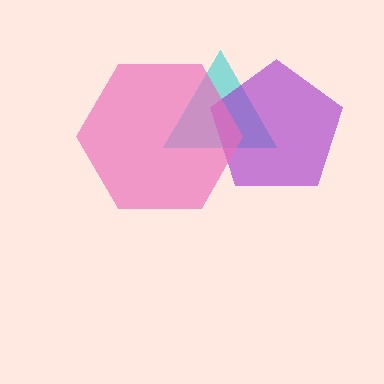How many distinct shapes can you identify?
There are 3 distinct shapes: a cyan triangle, a purple pentagon, a pink hexagon.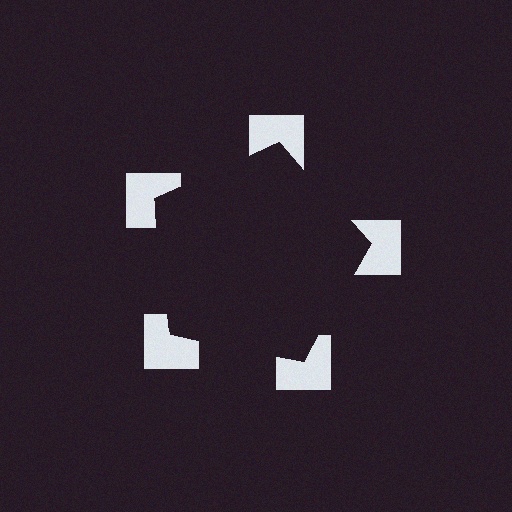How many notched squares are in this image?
There are 5 — one at each vertex of the illusory pentagon.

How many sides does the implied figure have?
5 sides.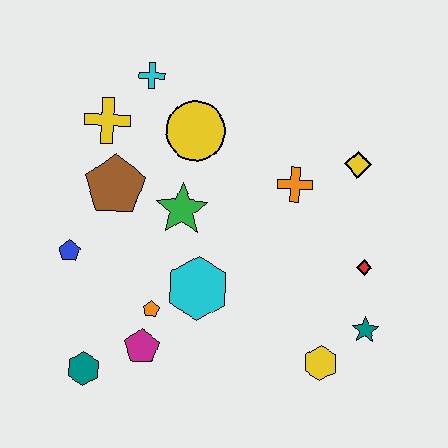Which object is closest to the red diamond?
The teal star is closest to the red diamond.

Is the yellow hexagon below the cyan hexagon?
Yes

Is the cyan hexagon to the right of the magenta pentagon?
Yes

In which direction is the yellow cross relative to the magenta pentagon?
The yellow cross is above the magenta pentagon.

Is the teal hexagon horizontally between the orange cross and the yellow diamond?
No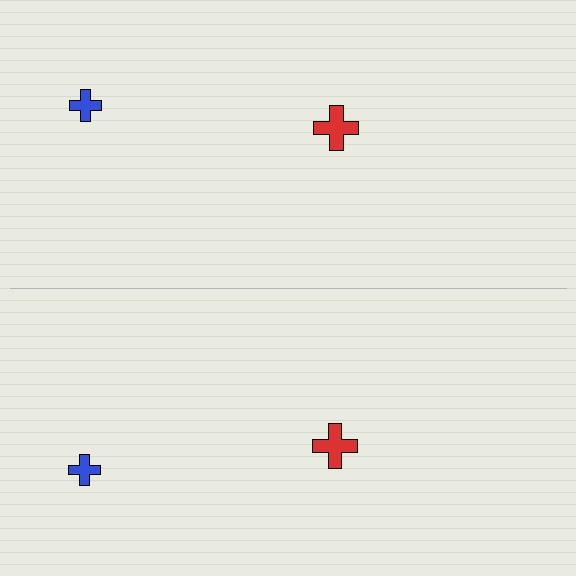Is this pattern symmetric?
Yes, this pattern has bilateral (reflection) symmetry.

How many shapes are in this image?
There are 4 shapes in this image.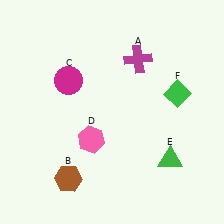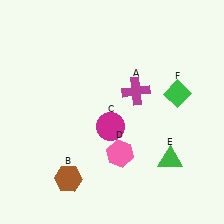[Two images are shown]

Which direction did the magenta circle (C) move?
The magenta circle (C) moved down.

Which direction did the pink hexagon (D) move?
The pink hexagon (D) moved right.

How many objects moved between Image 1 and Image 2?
3 objects moved between the two images.